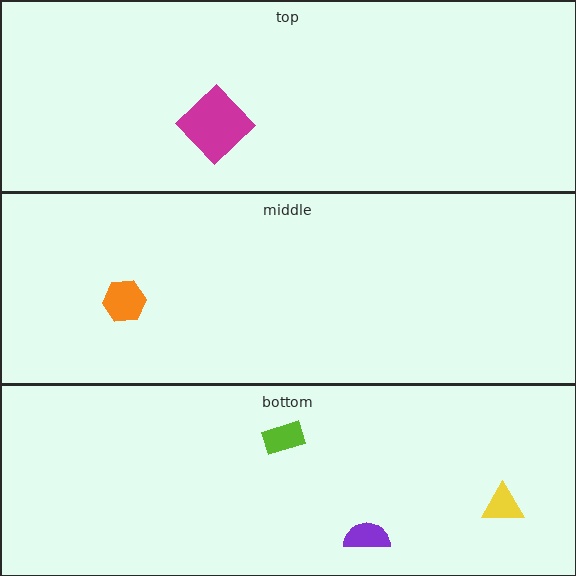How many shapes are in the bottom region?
3.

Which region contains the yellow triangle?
The bottom region.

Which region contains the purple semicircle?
The bottom region.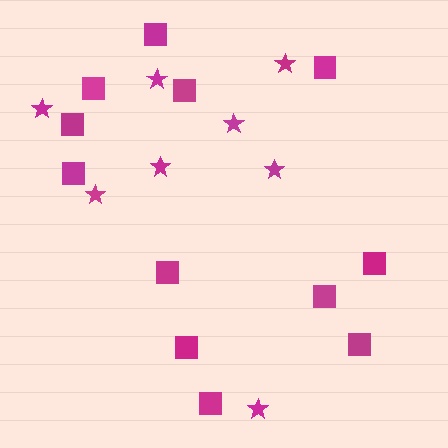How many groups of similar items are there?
There are 2 groups: one group of squares (12) and one group of stars (8).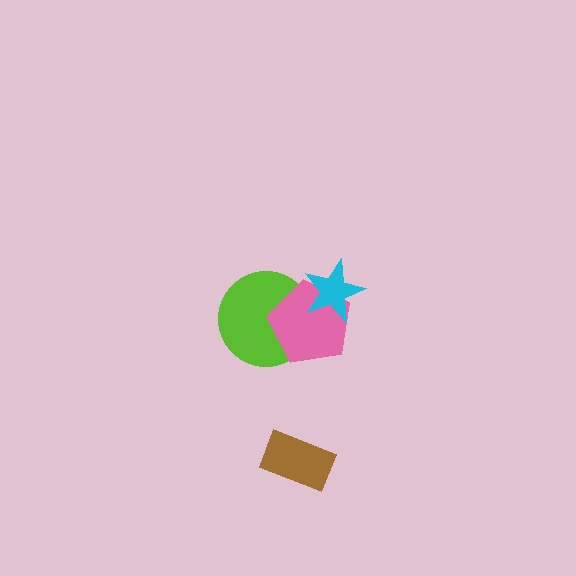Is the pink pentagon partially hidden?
Yes, it is partially covered by another shape.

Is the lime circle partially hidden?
Yes, it is partially covered by another shape.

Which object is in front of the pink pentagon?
The cyan star is in front of the pink pentagon.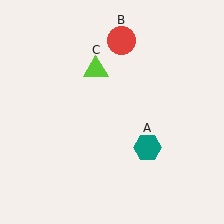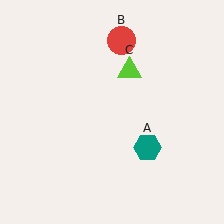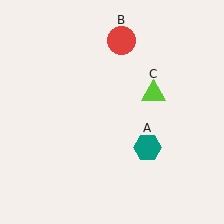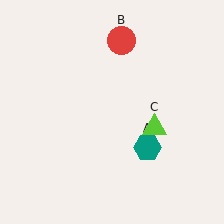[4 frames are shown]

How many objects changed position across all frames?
1 object changed position: lime triangle (object C).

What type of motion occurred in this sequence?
The lime triangle (object C) rotated clockwise around the center of the scene.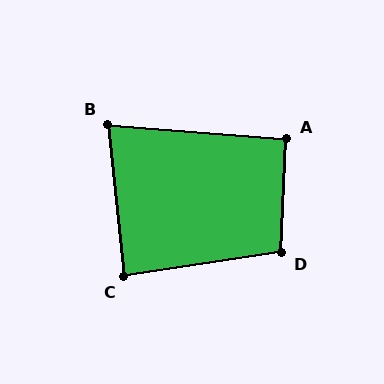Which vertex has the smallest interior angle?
B, at approximately 79 degrees.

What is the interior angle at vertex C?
Approximately 88 degrees (approximately right).